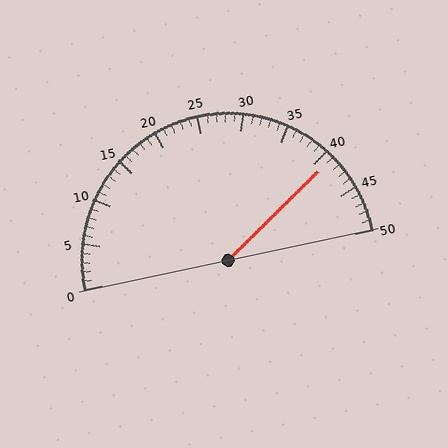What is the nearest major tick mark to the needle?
The nearest major tick mark is 40.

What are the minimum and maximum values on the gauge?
The gauge ranges from 0 to 50.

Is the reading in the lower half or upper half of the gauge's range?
The reading is in the upper half of the range (0 to 50).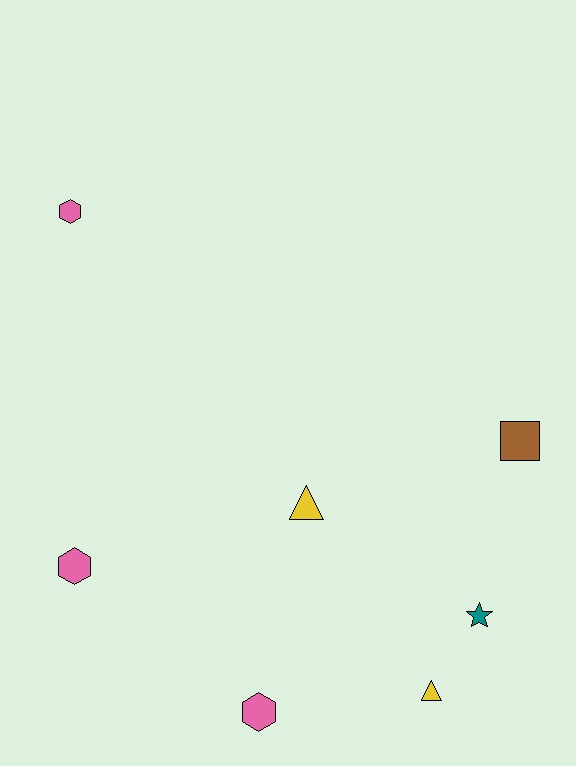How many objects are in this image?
There are 7 objects.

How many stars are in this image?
There is 1 star.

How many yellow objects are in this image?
There are 2 yellow objects.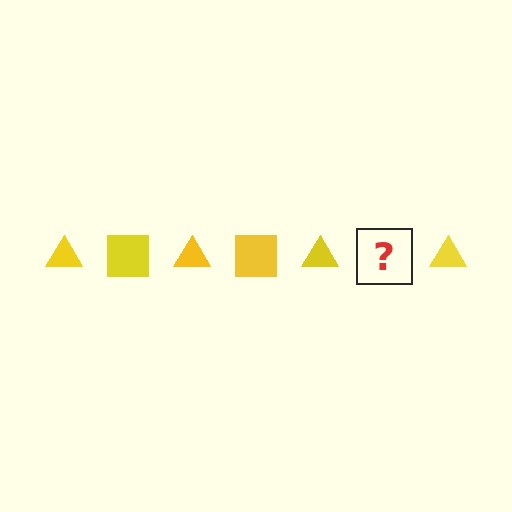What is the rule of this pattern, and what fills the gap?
The rule is that the pattern cycles through triangle, square shapes in yellow. The gap should be filled with a yellow square.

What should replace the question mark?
The question mark should be replaced with a yellow square.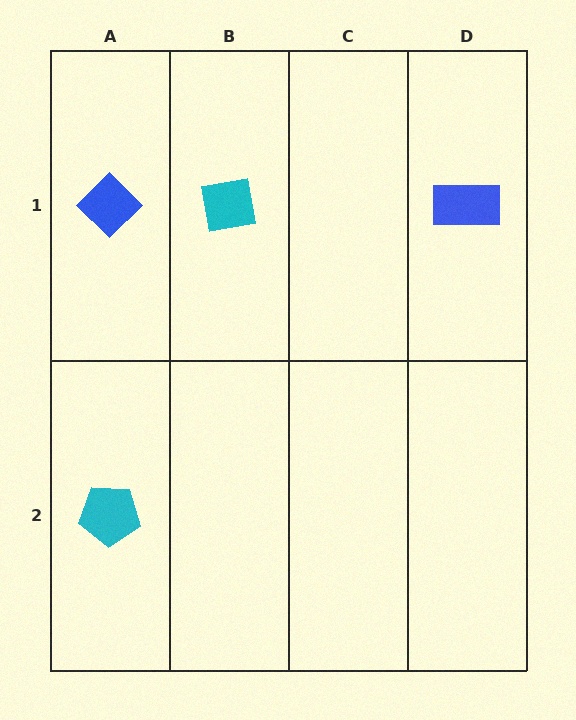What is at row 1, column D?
A blue rectangle.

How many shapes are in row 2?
1 shape.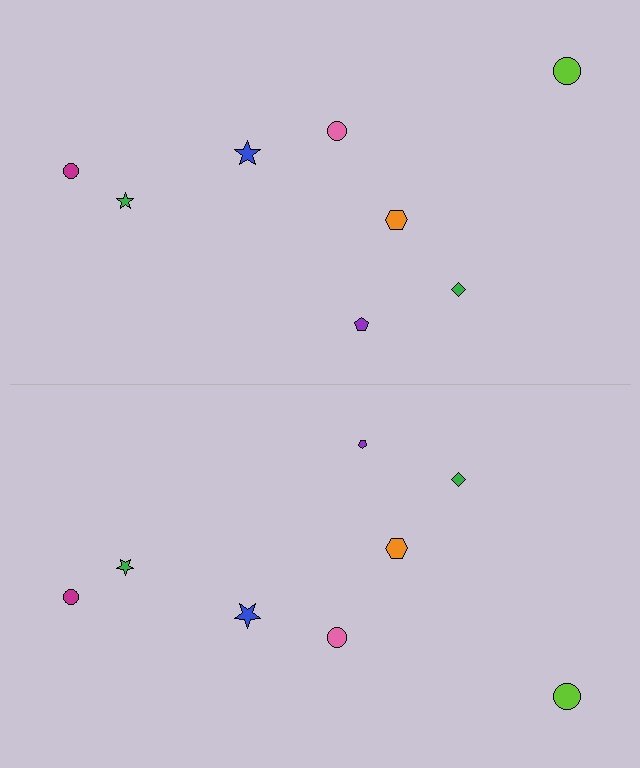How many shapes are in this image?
There are 16 shapes in this image.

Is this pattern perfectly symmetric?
No, the pattern is not perfectly symmetric. The purple pentagon on the bottom side has a different size than its mirror counterpart.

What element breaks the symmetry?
The purple pentagon on the bottom side has a different size than its mirror counterpart.